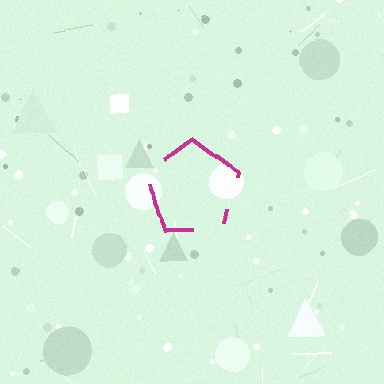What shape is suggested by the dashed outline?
The dashed outline suggests a pentagon.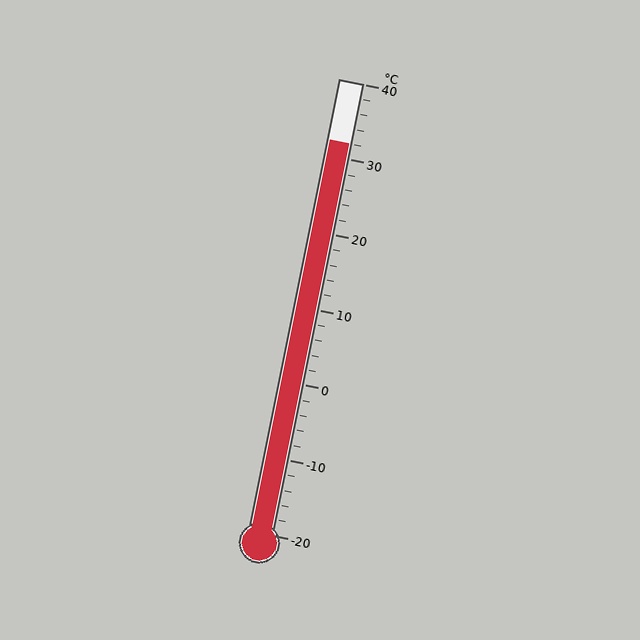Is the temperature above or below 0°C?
The temperature is above 0°C.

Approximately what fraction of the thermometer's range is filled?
The thermometer is filled to approximately 85% of its range.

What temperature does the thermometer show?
The thermometer shows approximately 32°C.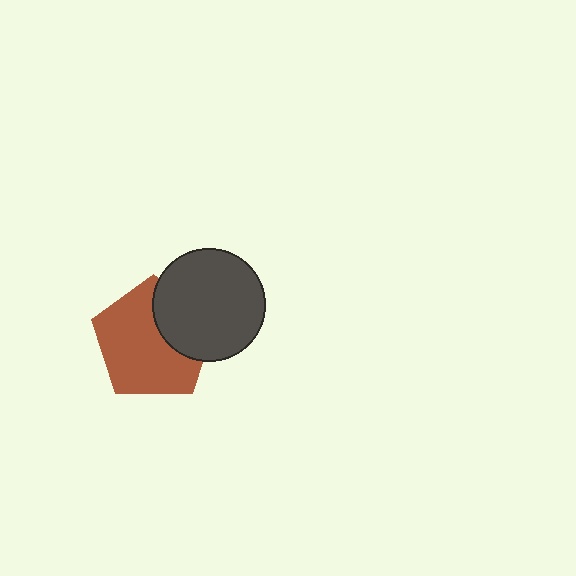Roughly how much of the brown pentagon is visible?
Most of it is visible (roughly 69%).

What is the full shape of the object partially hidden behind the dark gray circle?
The partially hidden object is a brown pentagon.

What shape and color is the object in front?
The object in front is a dark gray circle.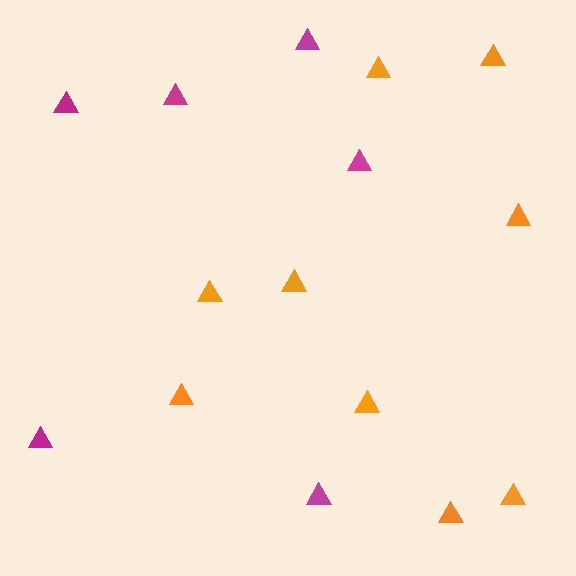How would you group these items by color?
There are 2 groups: one group of magenta triangles (6) and one group of orange triangles (9).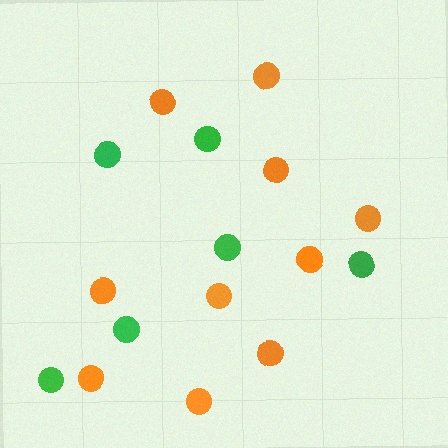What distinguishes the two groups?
There are 2 groups: one group of orange circles (10) and one group of green circles (6).